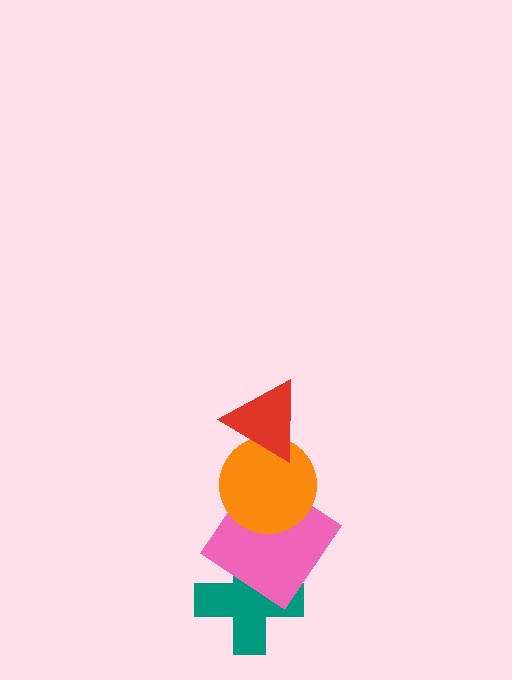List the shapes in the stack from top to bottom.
From top to bottom: the red triangle, the orange circle, the pink diamond, the teal cross.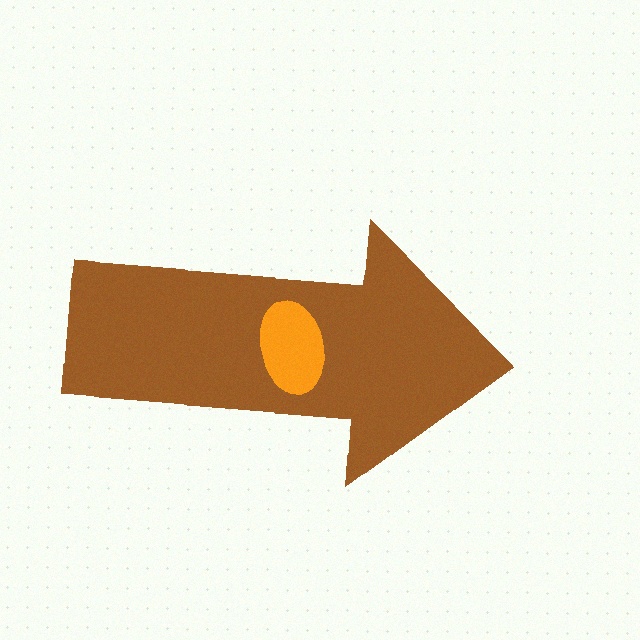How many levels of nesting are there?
2.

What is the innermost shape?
The orange ellipse.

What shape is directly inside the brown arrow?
The orange ellipse.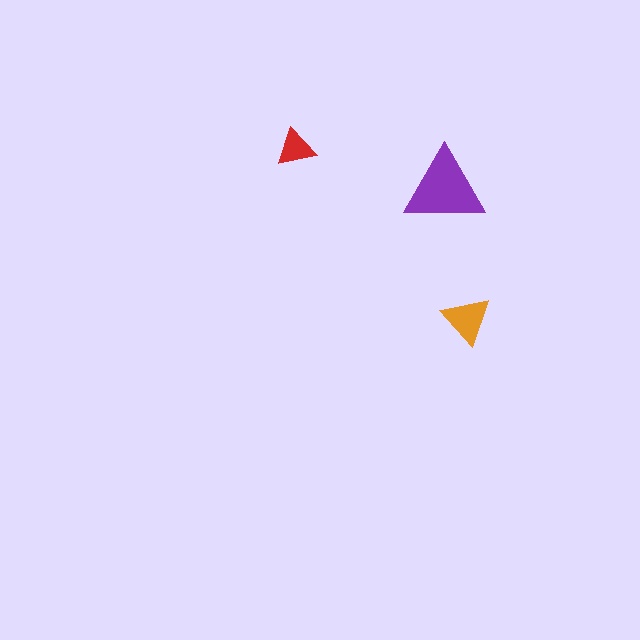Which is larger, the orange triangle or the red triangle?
The orange one.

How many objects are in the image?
There are 3 objects in the image.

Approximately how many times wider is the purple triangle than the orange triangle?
About 1.5 times wider.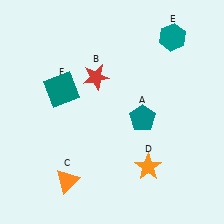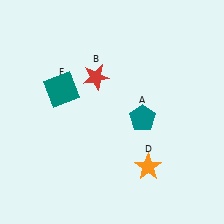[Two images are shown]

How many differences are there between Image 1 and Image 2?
There are 2 differences between the two images.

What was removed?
The teal hexagon (E), the orange triangle (C) were removed in Image 2.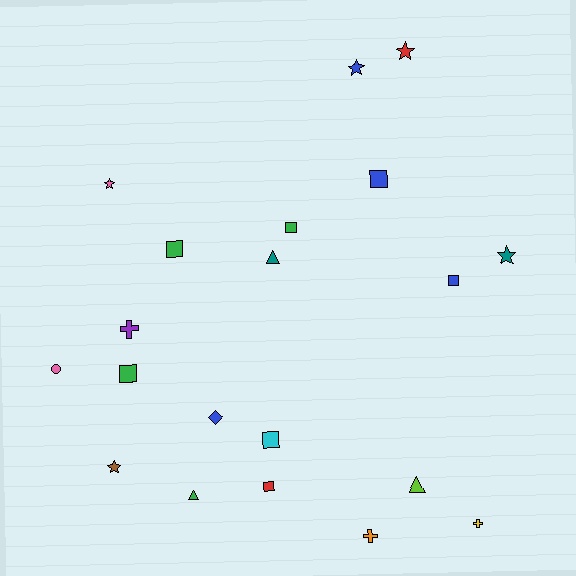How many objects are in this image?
There are 20 objects.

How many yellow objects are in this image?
There is 1 yellow object.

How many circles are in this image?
There is 1 circle.